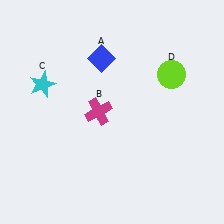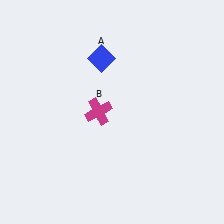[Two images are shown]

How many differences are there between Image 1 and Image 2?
There are 2 differences between the two images.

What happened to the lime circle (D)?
The lime circle (D) was removed in Image 2. It was in the top-right area of Image 1.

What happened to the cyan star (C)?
The cyan star (C) was removed in Image 2. It was in the top-left area of Image 1.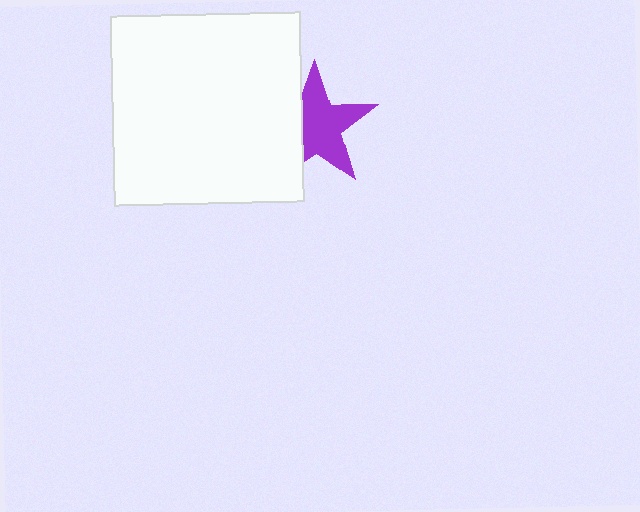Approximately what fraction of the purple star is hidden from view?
Roughly 31% of the purple star is hidden behind the white square.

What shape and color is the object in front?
The object in front is a white square.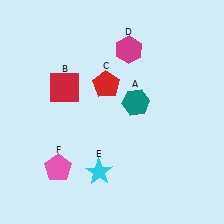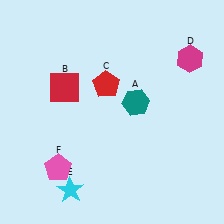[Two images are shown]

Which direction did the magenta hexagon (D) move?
The magenta hexagon (D) moved right.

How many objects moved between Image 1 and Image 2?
2 objects moved between the two images.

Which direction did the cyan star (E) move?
The cyan star (E) moved left.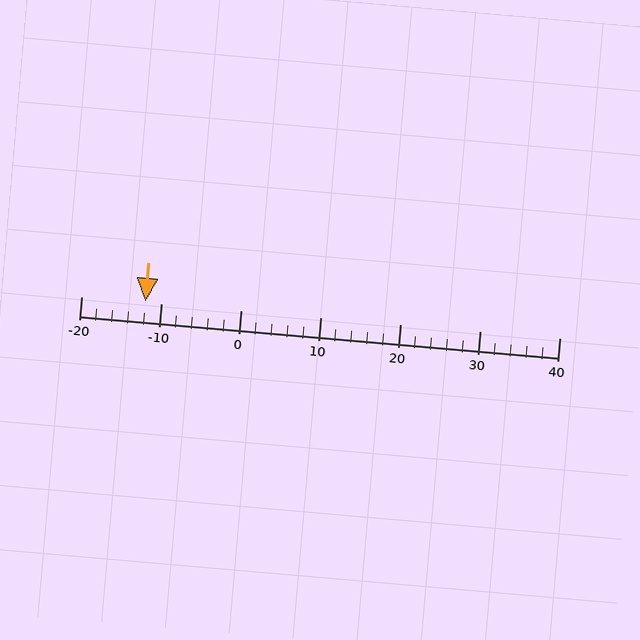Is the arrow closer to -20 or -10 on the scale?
The arrow is closer to -10.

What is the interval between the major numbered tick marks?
The major tick marks are spaced 10 units apart.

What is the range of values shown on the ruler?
The ruler shows values from -20 to 40.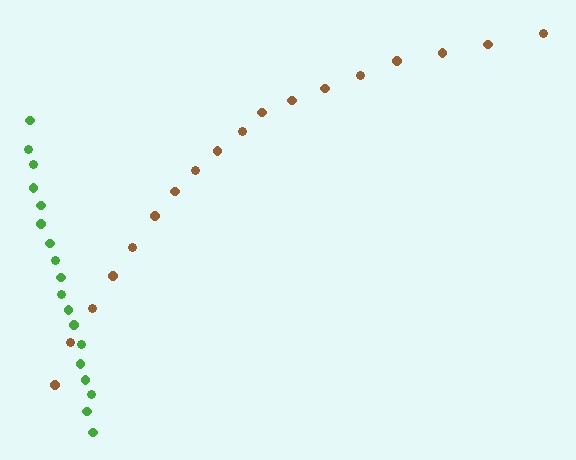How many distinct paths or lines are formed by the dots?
There are 2 distinct paths.